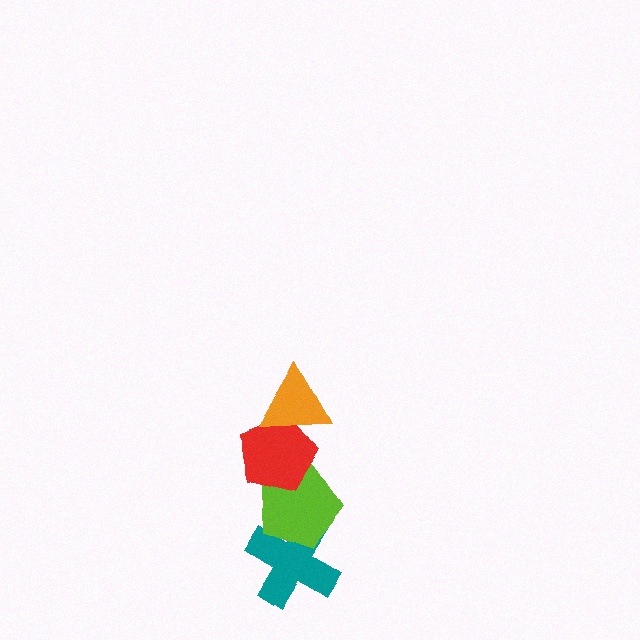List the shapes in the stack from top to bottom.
From top to bottom: the orange triangle, the red pentagon, the lime pentagon, the teal cross.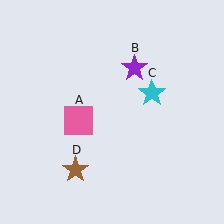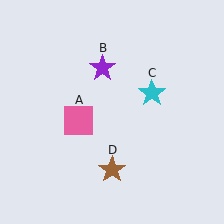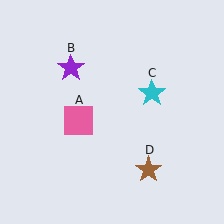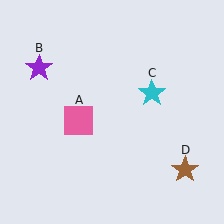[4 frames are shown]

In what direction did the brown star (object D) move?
The brown star (object D) moved right.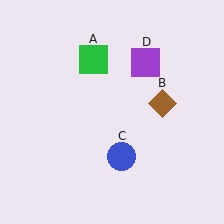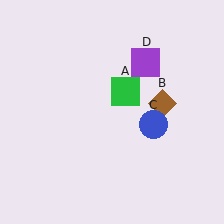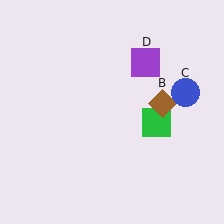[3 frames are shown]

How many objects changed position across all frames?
2 objects changed position: green square (object A), blue circle (object C).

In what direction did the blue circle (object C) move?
The blue circle (object C) moved up and to the right.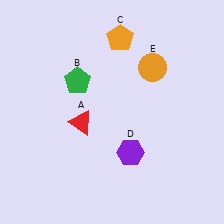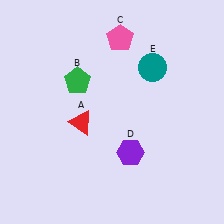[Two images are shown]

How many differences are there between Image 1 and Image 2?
There are 2 differences between the two images.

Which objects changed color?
C changed from orange to pink. E changed from orange to teal.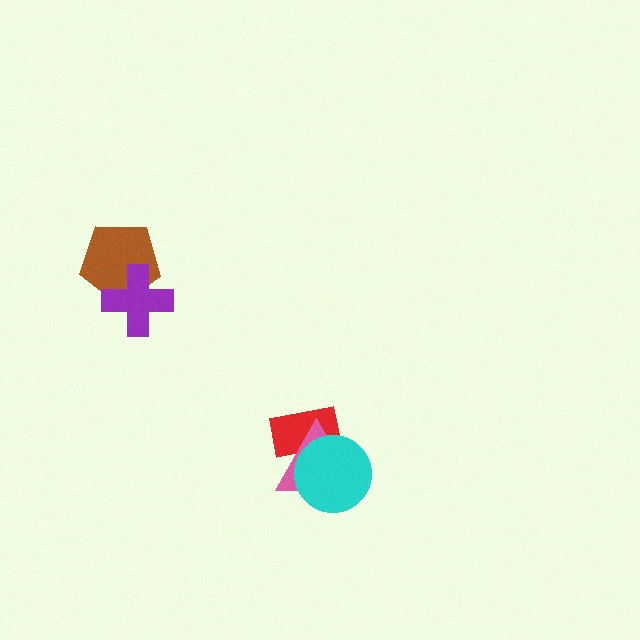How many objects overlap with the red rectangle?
2 objects overlap with the red rectangle.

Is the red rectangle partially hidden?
Yes, it is partially covered by another shape.